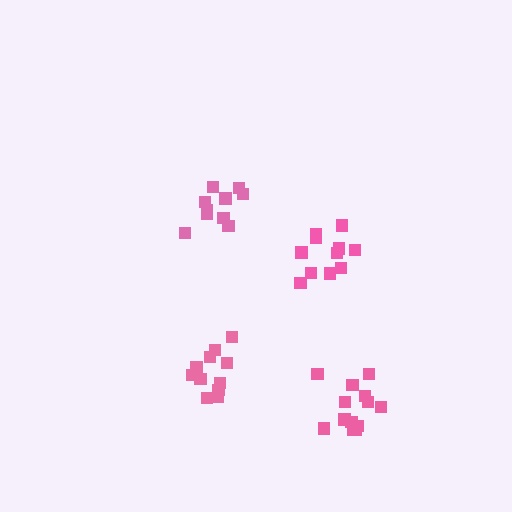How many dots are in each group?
Group 1: 11 dots, Group 2: 13 dots, Group 3: 11 dots, Group 4: 10 dots (45 total).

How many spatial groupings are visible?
There are 4 spatial groupings.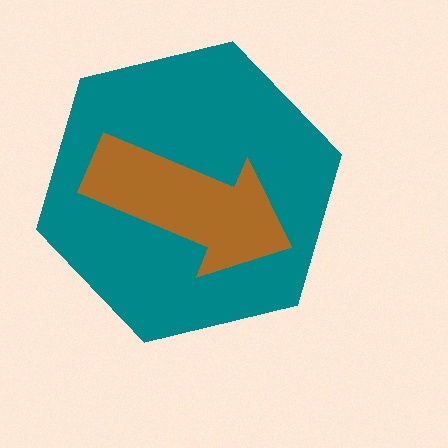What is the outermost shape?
The teal hexagon.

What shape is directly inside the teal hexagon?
The brown arrow.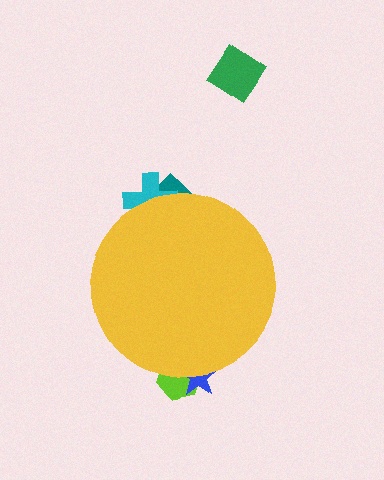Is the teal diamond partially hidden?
Yes, the teal diamond is partially hidden behind the yellow circle.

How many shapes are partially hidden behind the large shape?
4 shapes are partially hidden.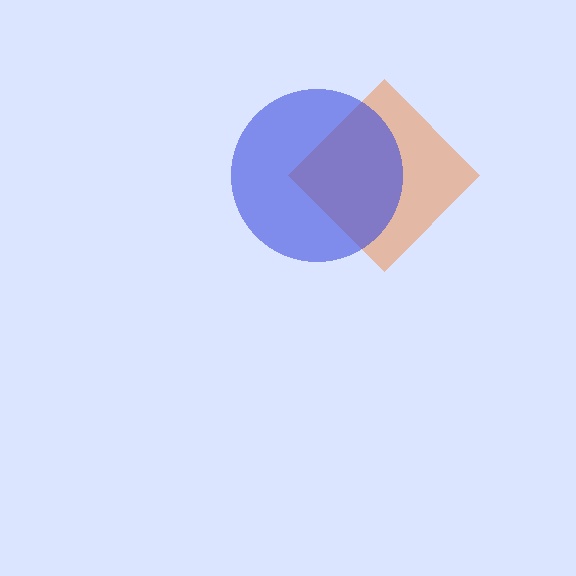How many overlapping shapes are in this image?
There are 2 overlapping shapes in the image.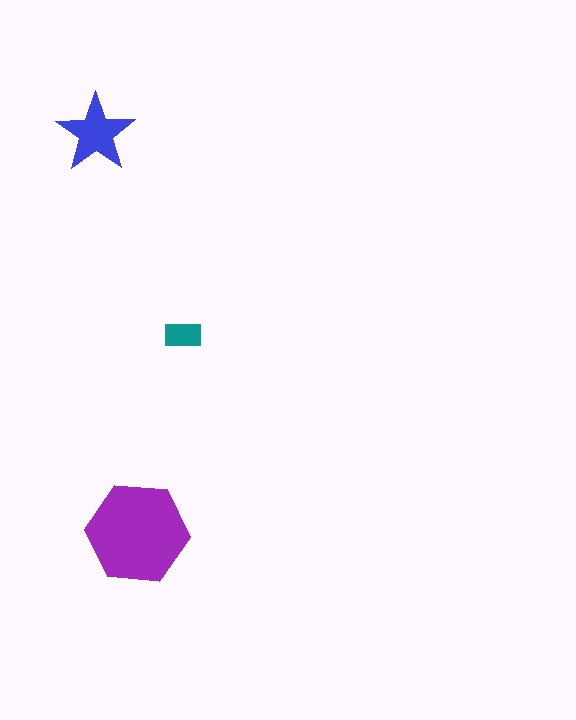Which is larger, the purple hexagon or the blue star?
The purple hexagon.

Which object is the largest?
The purple hexagon.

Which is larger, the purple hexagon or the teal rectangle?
The purple hexagon.